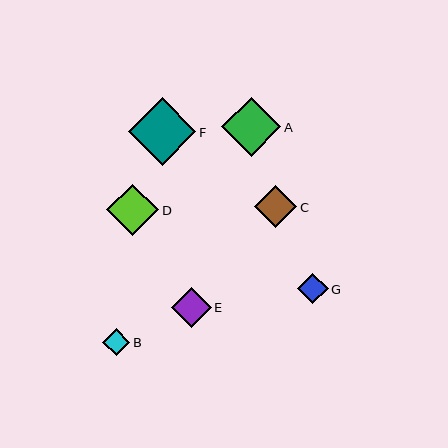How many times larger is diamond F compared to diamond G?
Diamond F is approximately 2.2 times the size of diamond G.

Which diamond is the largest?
Diamond F is the largest with a size of approximately 68 pixels.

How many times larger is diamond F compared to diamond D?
Diamond F is approximately 1.3 times the size of diamond D.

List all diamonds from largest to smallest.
From largest to smallest: F, A, D, C, E, G, B.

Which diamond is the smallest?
Diamond B is the smallest with a size of approximately 27 pixels.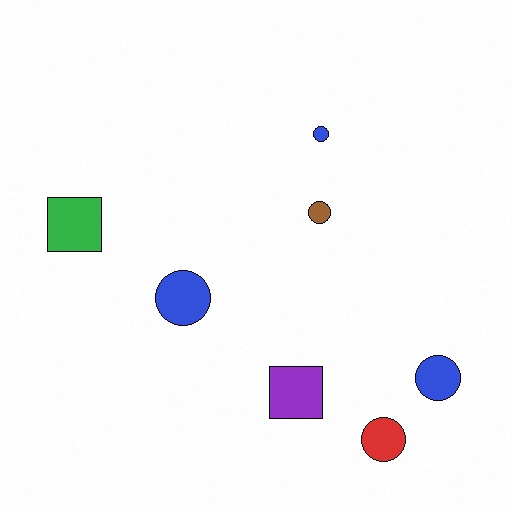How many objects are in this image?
There are 7 objects.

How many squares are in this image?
There are 2 squares.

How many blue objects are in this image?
There are 3 blue objects.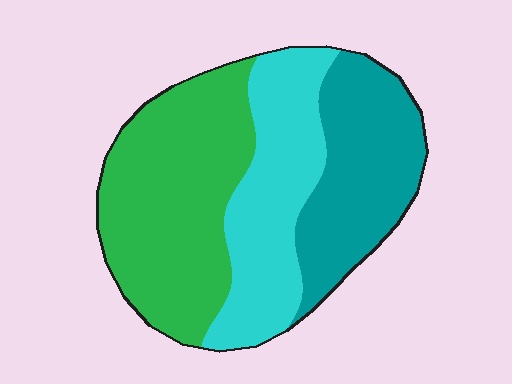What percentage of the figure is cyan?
Cyan takes up between a sixth and a third of the figure.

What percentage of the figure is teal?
Teal covers 28% of the figure.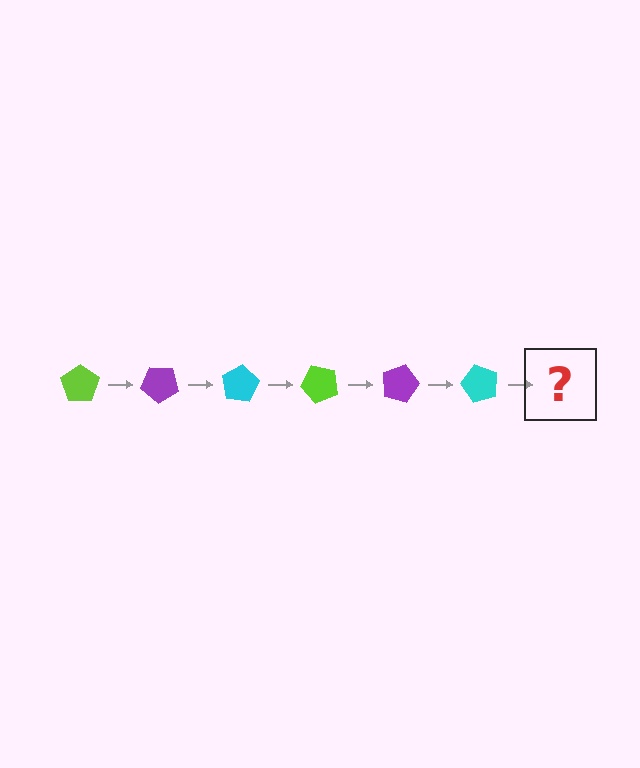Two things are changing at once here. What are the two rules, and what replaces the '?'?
The two rules are that it rotates 40 degrees each step and the color cycles through lime, purple, and cyan. The '?' should be a lime pentagon, rotated 240 degrees from the start.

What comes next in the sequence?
The next element should be a lime pentagon, rotated 240 degrees from the start.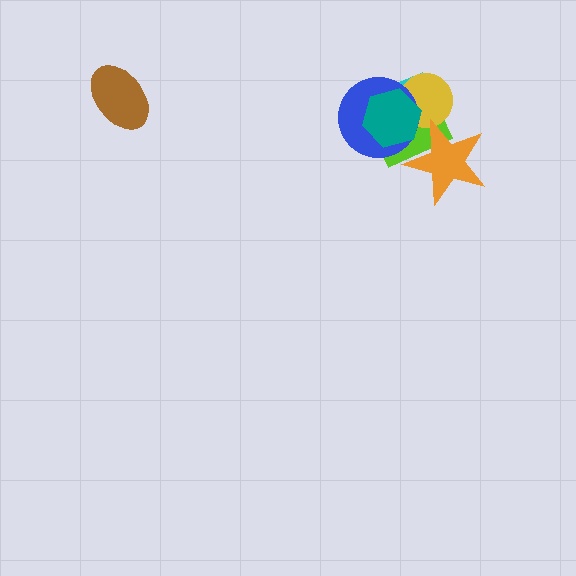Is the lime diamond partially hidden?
Yes, it is partially covered by another shape.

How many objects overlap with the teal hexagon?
4 objects overlap with the teal hexagon.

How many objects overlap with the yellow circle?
4 objects overlap with the yellow circle.